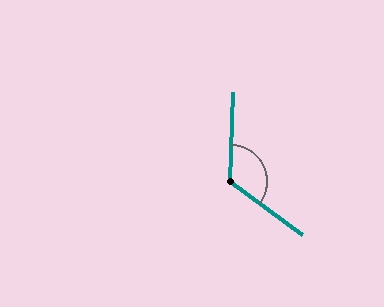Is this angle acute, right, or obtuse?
It is obtuse.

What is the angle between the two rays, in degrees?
Approximately 125 degrees.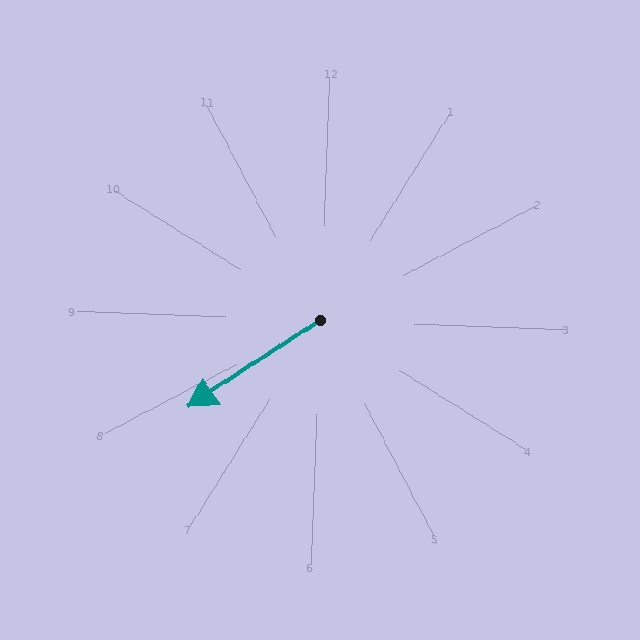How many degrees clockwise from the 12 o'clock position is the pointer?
Approximately 235 degrees.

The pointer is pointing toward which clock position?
Roughly 8 o'clock.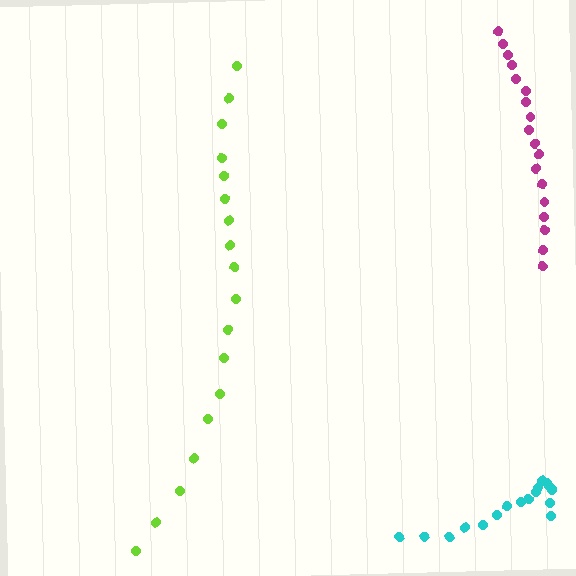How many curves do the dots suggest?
There are 3 distinct paths.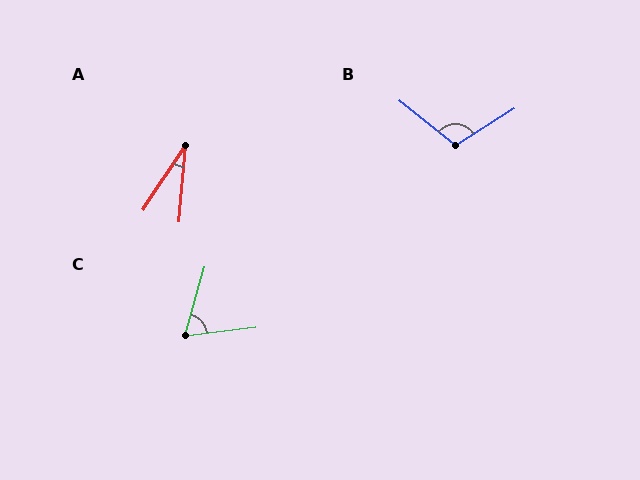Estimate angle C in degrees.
Approximately 67 degrees.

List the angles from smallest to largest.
A (29°), C (67°), B (109°).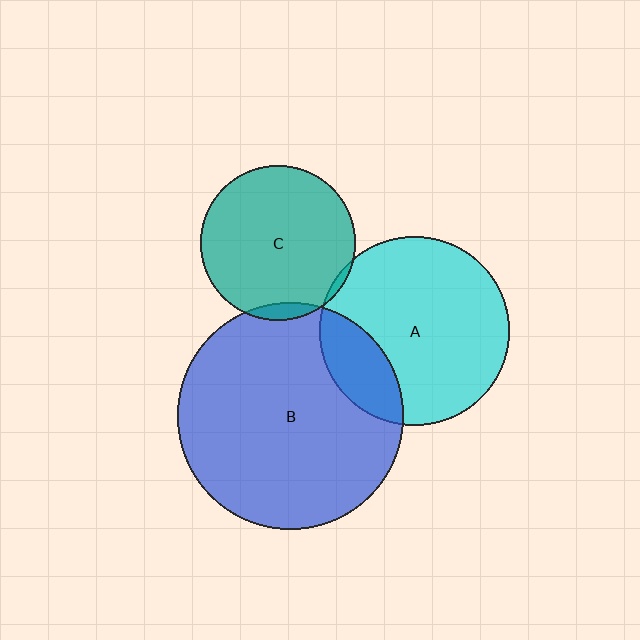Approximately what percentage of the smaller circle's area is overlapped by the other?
Approximately 20%.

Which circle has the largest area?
Circle B (blue).